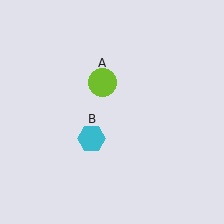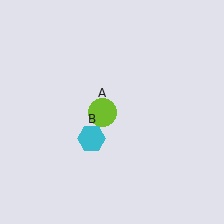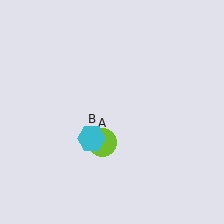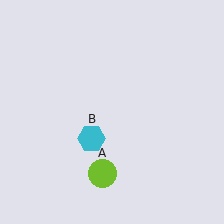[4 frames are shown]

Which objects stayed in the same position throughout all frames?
Cyan hexagon (object B) remained stationary.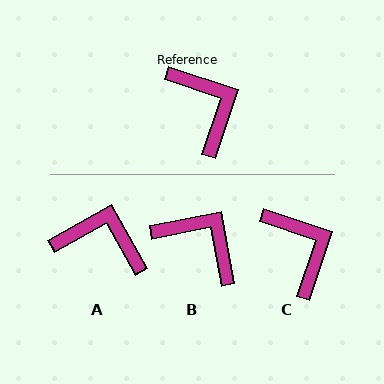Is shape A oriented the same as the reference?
No, it is off by about 48 degrees.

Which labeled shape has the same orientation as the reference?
C.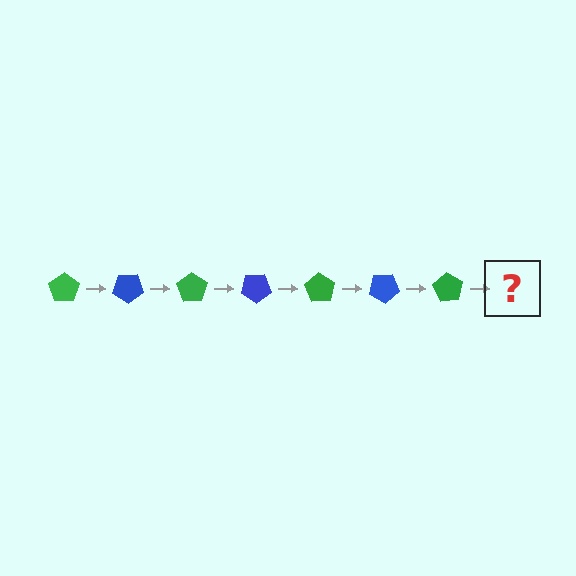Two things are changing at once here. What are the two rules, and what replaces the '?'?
The two rules are that it rotates 35 degrees each step and the color cycles through green and blue. The '?' should be a blue pentagon, rotated 245 degrees from the start.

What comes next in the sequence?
The next element should be a blue pentagon, rotated 245 degrees from the start.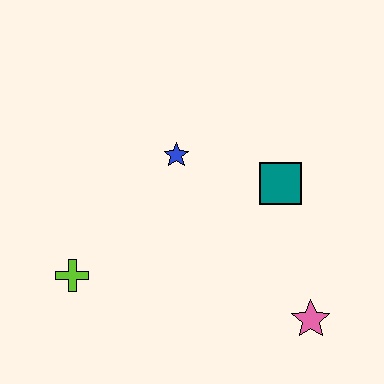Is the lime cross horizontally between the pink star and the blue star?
No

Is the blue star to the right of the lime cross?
Yes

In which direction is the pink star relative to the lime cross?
The pink star is to the right of the lime cross.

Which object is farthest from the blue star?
The pink star is farthest from the blue star.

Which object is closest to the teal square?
The blue star is closest to the teal square.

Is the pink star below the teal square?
Yes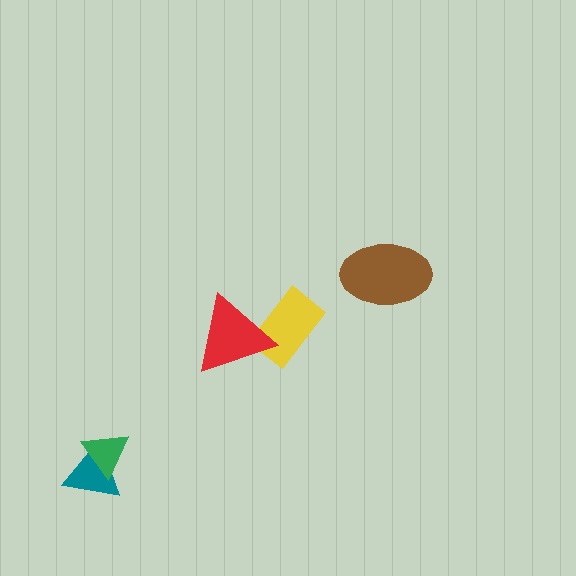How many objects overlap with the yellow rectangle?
1 object overlaps with the yellow rectangle.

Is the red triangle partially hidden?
No, no other shape covers it.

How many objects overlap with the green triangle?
1 object overlaps with the green triangle.